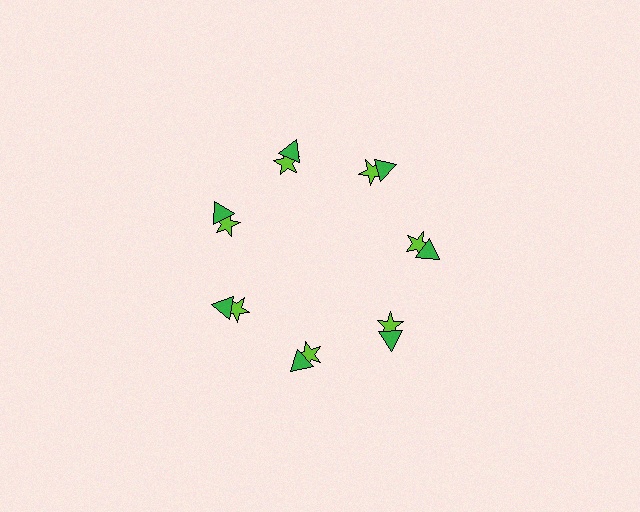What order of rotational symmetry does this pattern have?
This pattern has 7-fold rotational symmetry.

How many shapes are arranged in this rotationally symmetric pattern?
There are 14 shapes, arranged in 7 groups of 2.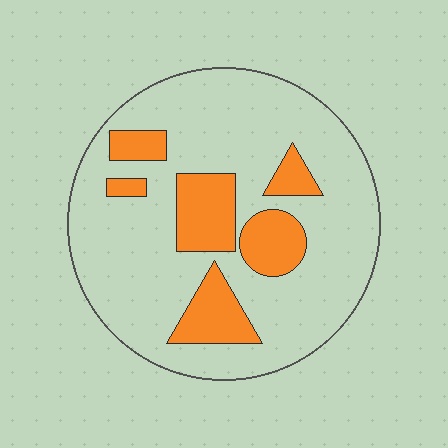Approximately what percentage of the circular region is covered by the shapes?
Approximately 20%.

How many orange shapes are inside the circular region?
6.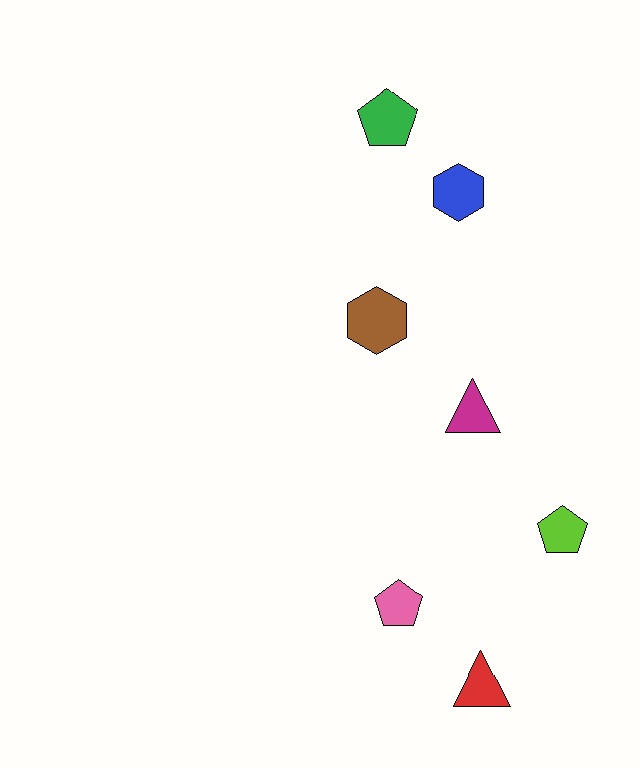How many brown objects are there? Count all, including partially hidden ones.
There is 1 brown object.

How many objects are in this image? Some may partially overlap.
There are 7 objects.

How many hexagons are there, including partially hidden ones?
There are 2 hexagons.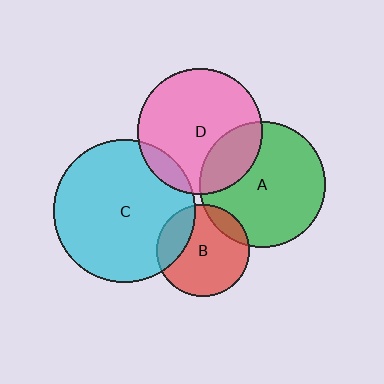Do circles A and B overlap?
Yes.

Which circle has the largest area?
Circle C (cyan).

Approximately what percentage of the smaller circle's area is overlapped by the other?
Approximately 15%.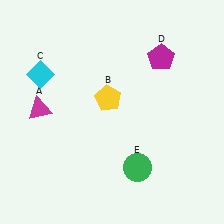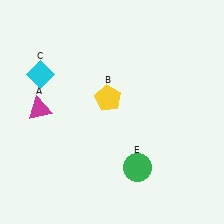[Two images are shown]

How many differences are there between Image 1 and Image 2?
There is 1 difference between the two images.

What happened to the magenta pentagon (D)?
The magenta pentagon (D) was removed in Image 2. It was in the top-right area of Image 1.